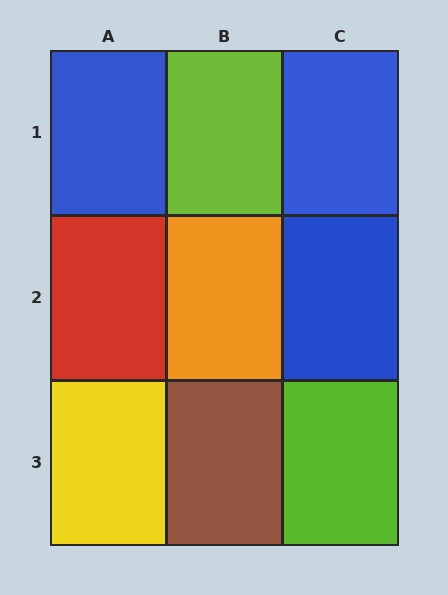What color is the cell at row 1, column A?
Blue.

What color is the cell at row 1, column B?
Lime.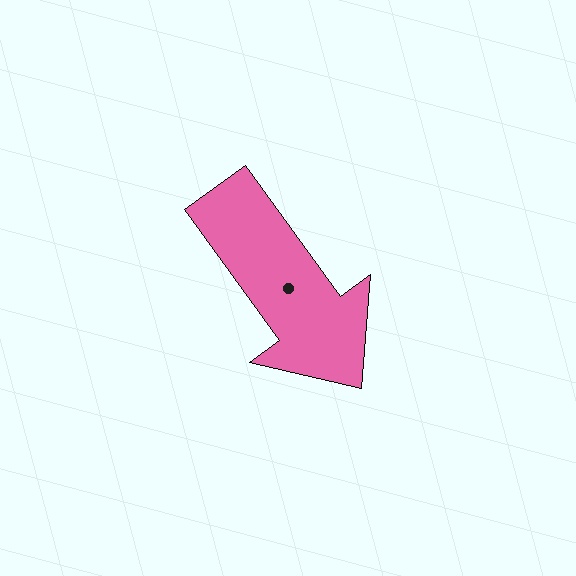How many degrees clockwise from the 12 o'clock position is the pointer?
Approximately 144 degrees.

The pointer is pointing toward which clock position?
Roughly 5 o'clock.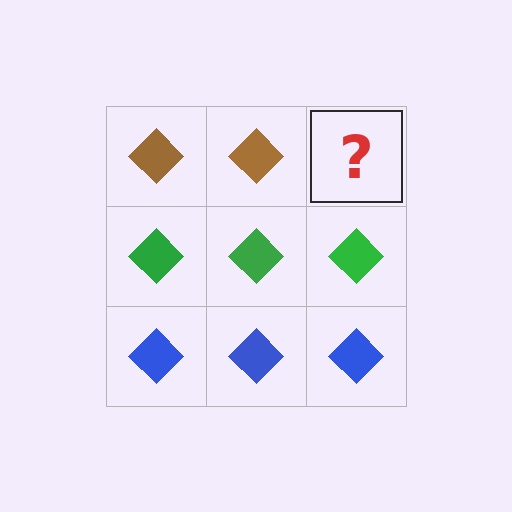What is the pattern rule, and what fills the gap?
The rule is that each row has a consistent color. The gap should be filled with a brown diamond.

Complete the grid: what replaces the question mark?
The question mark should be replaced with a brown diamond.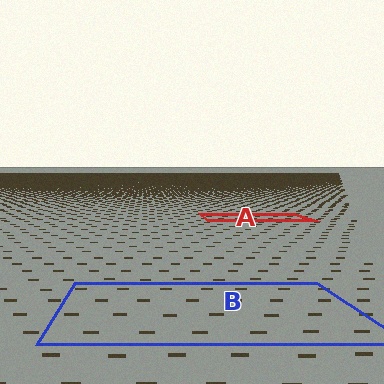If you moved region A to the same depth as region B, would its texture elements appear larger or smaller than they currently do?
They would appear larger. At a closer depth, the same texture elements are projected at a bigger on-screen size.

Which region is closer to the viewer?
Region B is closer. The texture elements there are larger and more spread out.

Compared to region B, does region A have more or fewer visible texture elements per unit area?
Region A has more texture elements per unit area — they are packed more densely because it is farther away.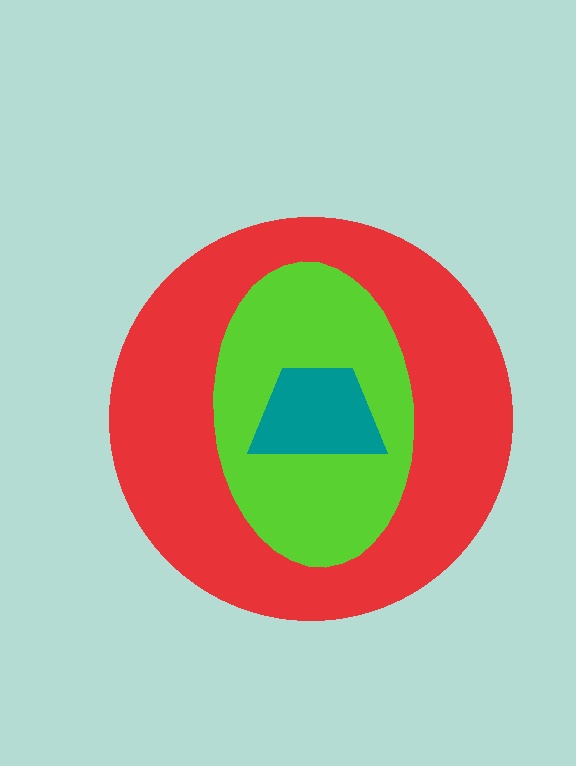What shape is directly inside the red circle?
The lime ellipse.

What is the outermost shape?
The red circle.